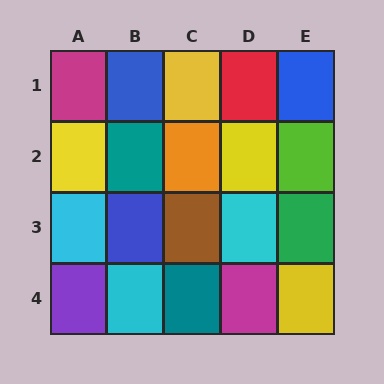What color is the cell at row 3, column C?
Brown.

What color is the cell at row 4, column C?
Teal.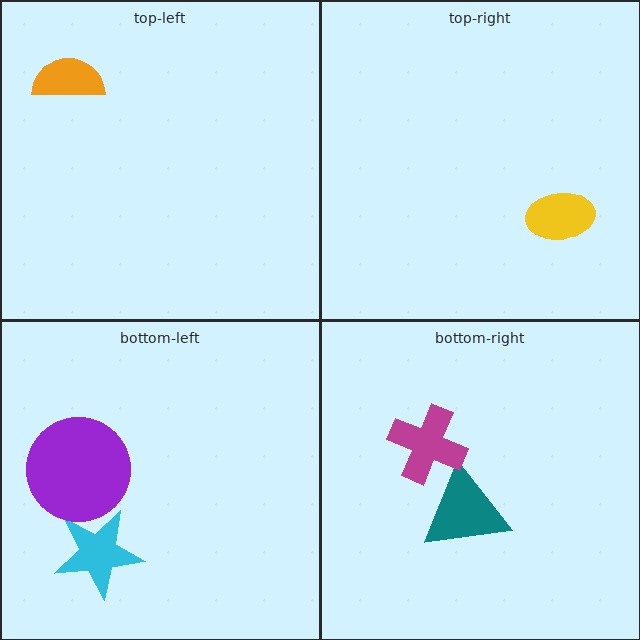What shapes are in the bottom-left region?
The cyan star, the purple circle.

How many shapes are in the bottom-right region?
2.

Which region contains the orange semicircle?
The top-left region.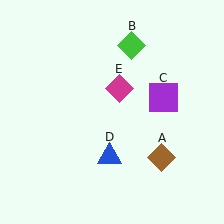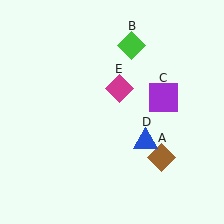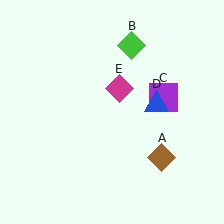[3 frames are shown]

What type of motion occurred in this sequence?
The blue triangle (object D) rotated counterclockwise around the center of the scene.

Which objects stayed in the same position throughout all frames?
Brown diamond (object A) and green diamond (object B) and purple square (object C) and magenta diamond (object E) remained stationary.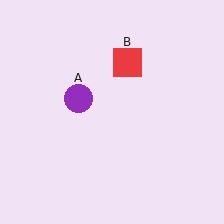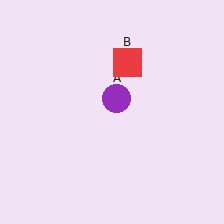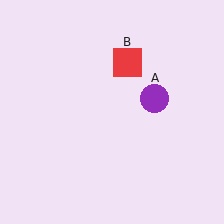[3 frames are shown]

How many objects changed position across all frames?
1 object changed position: purple circle (object A).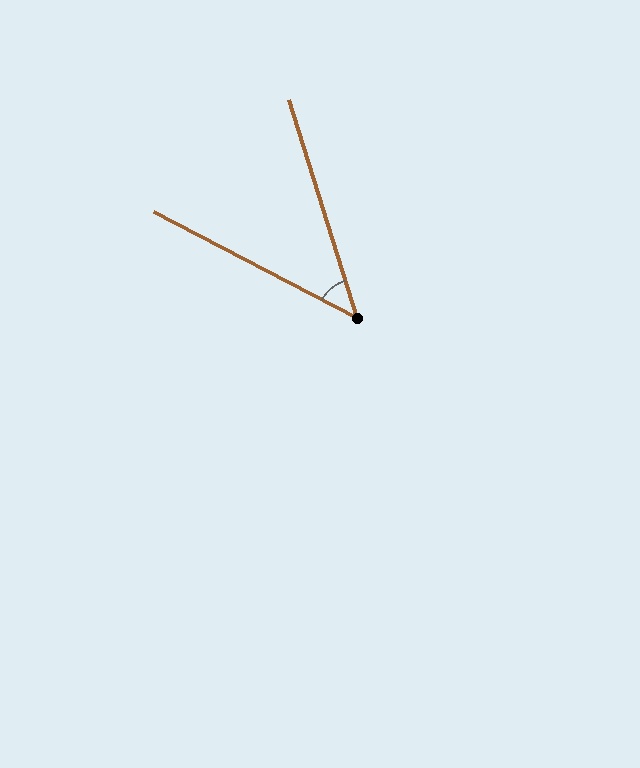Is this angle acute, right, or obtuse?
It is acute.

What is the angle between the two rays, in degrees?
Approximately 45 degrees.